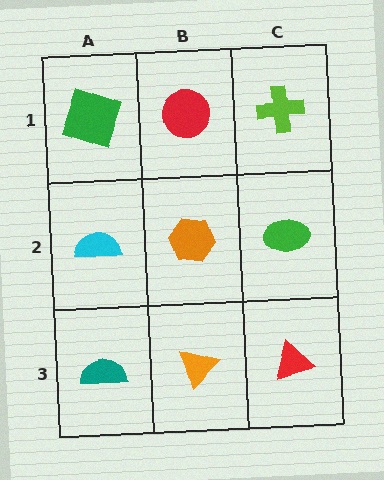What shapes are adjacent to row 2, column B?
A red circle (row 1, column B), an orange triangle (row 3, column B), a cyan semicircle (row 2, column A), a green ellipse (row 2, column C).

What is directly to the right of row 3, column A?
An orange triangle.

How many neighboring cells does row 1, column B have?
3.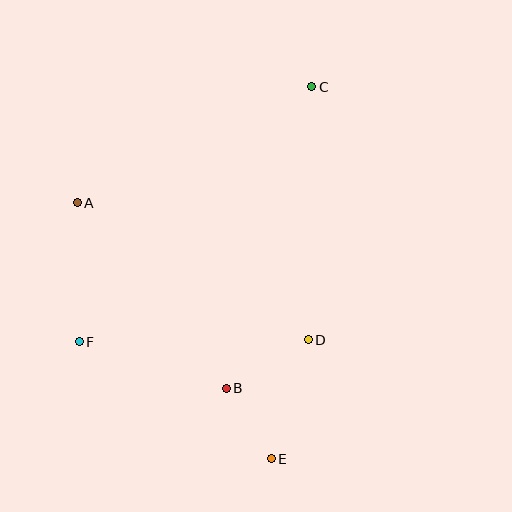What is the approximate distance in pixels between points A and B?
The distance between A and B is approximately 238 pixels.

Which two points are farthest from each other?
Points C and E are farthest from each other.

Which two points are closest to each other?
Points B and E are closest to each other.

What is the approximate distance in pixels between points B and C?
The distance between B and C is approximately 313 pixels.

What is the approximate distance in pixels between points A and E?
The distance between A and E is approximately 321 pixels.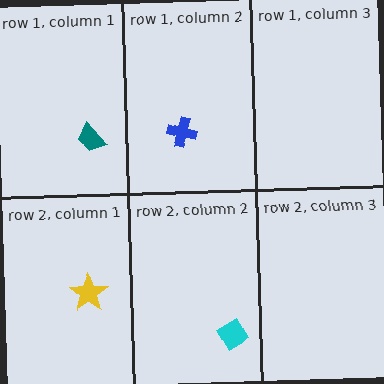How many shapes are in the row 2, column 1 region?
1.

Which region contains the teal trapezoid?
The row 1, column 1 region.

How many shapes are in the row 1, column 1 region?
1.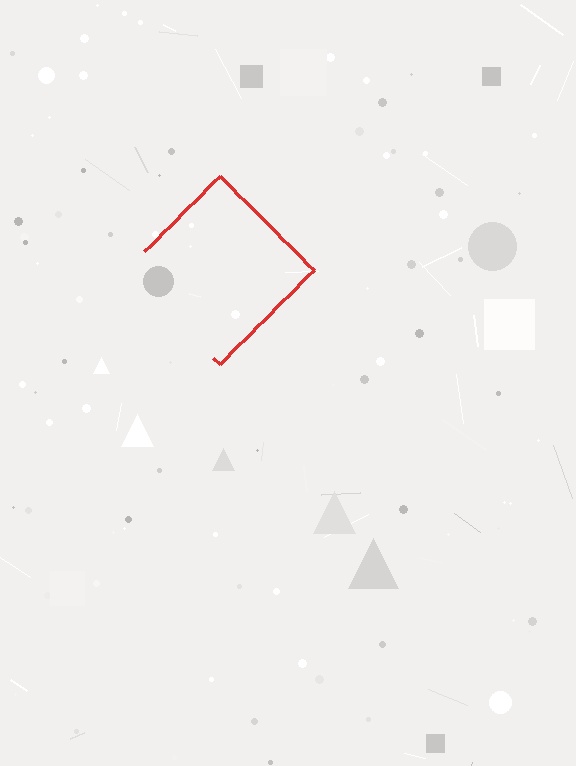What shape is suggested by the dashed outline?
The dashed outline suggests a diamond.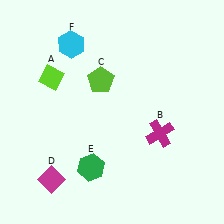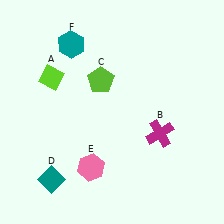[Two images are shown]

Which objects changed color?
D changed from magenta to teal. E changed from green to pink. F changed from cyan to teal.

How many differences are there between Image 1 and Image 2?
There are 3 differences between the two images.